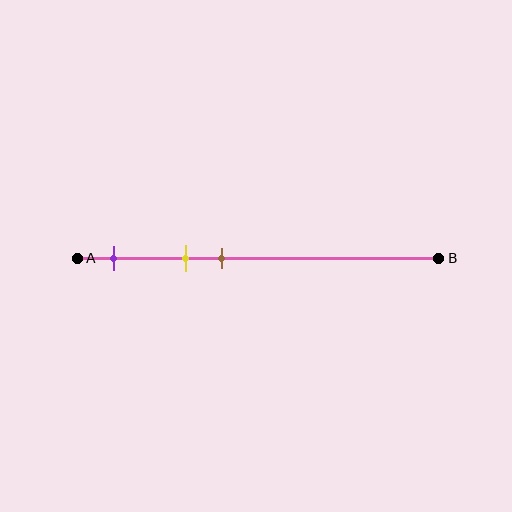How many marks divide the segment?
There are 3 marks dividing the segment.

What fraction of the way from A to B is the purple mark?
The purple mark is approximately 10% (0.1) of the way from A to B.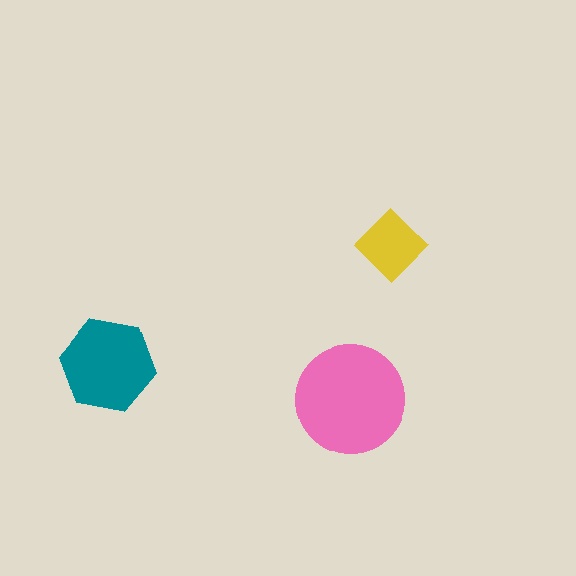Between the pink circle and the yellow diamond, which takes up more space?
The pink circle.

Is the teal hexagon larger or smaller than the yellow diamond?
Larger.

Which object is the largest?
The pink circle.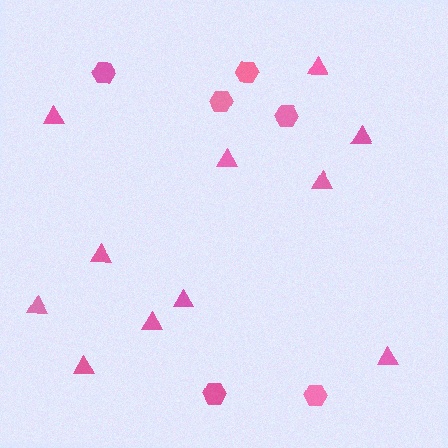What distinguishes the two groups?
There are 2 groups: one group of hexagons (6) and one group of triangles (11).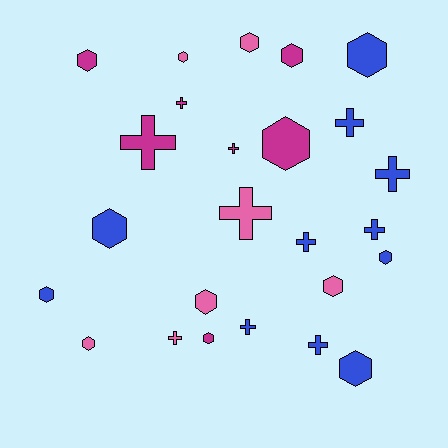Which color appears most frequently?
Blue, with 11 objects.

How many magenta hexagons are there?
There are 4 magenta hexagons.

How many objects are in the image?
There are 25 objects.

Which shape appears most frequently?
Hexagon, with 14 objects.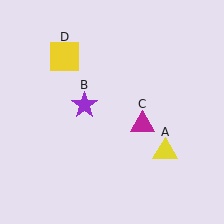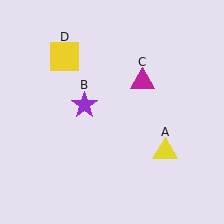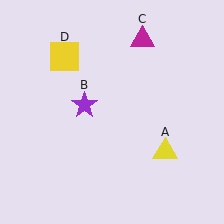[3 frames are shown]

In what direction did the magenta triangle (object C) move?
The magenta triangle (object C) moved up.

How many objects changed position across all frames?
1 object changed position: magenta triangle (object C).